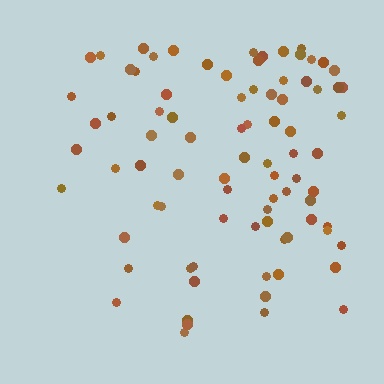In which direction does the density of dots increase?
From left to right, with the right side densest.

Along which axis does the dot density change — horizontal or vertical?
Horizontal.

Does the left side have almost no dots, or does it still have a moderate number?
Still a moderate number, just noticeably fewer than the right.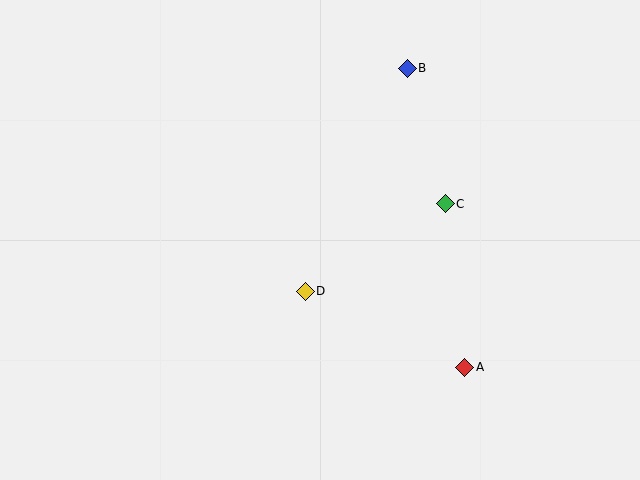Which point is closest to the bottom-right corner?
Point A is closest to the bottom-right corner.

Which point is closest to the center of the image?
Point D at (305, 291) is closest to the center.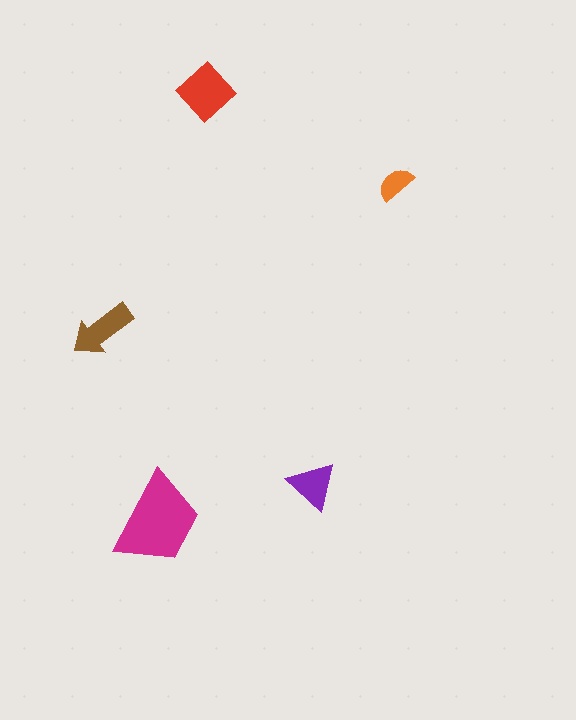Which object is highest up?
The red diamond is topmost.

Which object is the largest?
The magenta trapezoid.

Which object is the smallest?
The orange semicircle.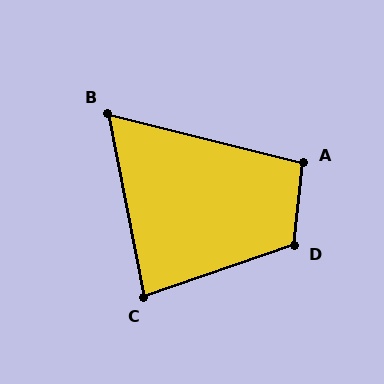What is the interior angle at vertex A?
Approximately 98 degrees (obtuse).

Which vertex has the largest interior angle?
D, at approximately 115 degrees.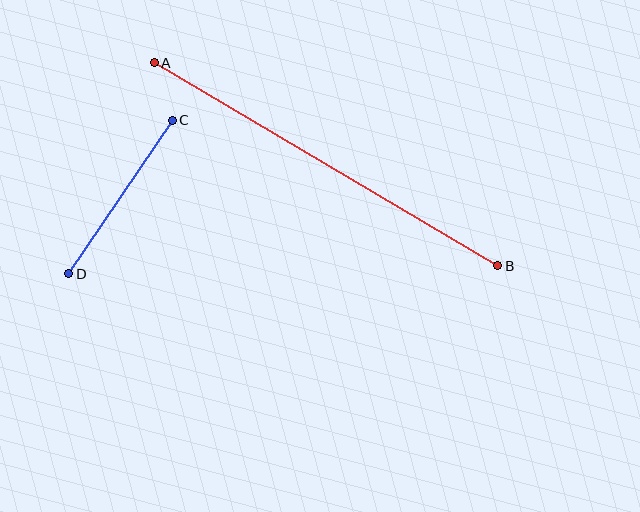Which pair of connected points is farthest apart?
Points A and B are farthest apart.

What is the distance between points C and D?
The distance is approximately 185 pixels.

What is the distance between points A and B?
The distance is approximately 399 pixels.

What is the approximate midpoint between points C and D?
The midpoint is at approximately (120, 197) pixels.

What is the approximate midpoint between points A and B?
The midpoint is at approximately (326, 164) pixels.